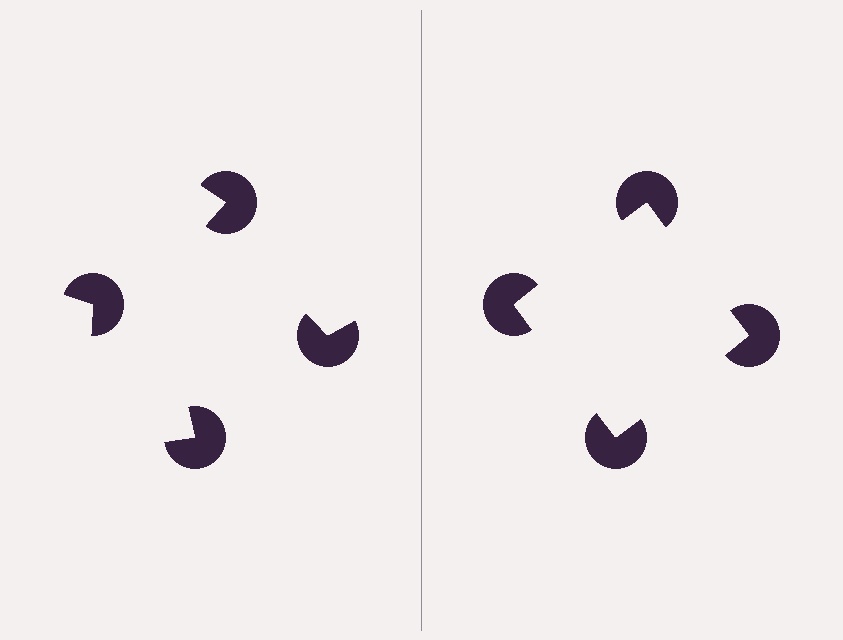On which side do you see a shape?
An illusory square appears on the right side. On the left side the wedge cuts are rotated, so no coherent shape forms.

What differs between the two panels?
The pac-man discs are positioned identically on both sides; only the wedge orientations differ. On the right they align to a square; on the left they are misaligned.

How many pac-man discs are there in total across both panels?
8 — 4 on each side.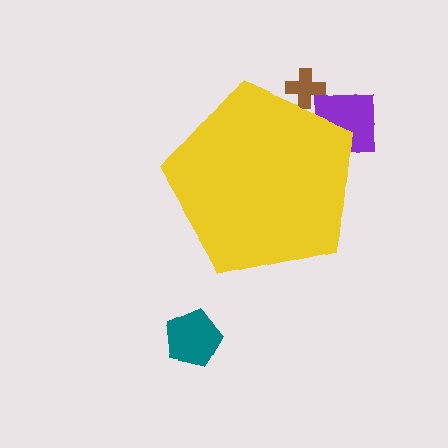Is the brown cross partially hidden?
Yes, the brown cross is partially hidden behind the yellow pentagon.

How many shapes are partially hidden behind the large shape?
2 shapes are partially hidden.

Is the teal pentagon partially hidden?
No, the teal pentagon is fully visible.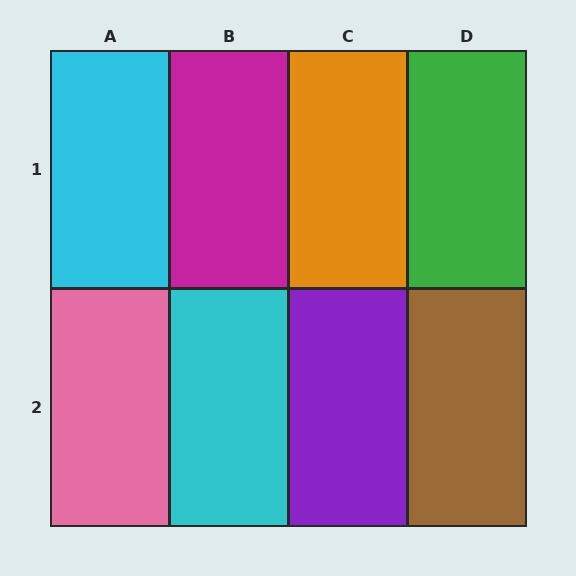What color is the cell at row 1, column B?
Magenta.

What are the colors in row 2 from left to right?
Pink, cyan, purple, brown.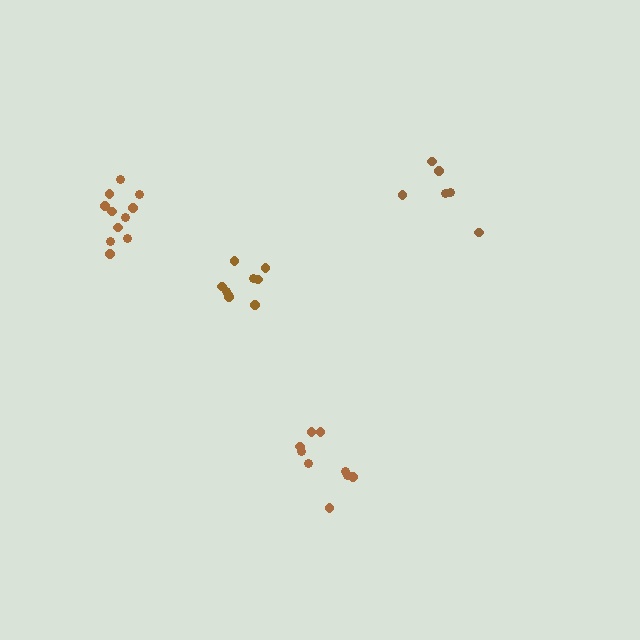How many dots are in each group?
Group 1: 6 dots, Group 2: 9 dots, Group 3: 11 dots, Group 4: 9 dots (35 total).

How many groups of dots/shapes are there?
There are 4 groups.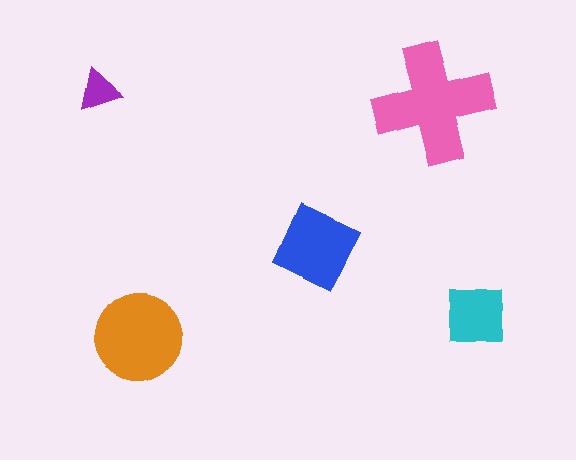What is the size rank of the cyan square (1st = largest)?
4th.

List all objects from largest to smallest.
The pink cross, the orange circle, the blue diamond, the cyan square, the purple triangle.